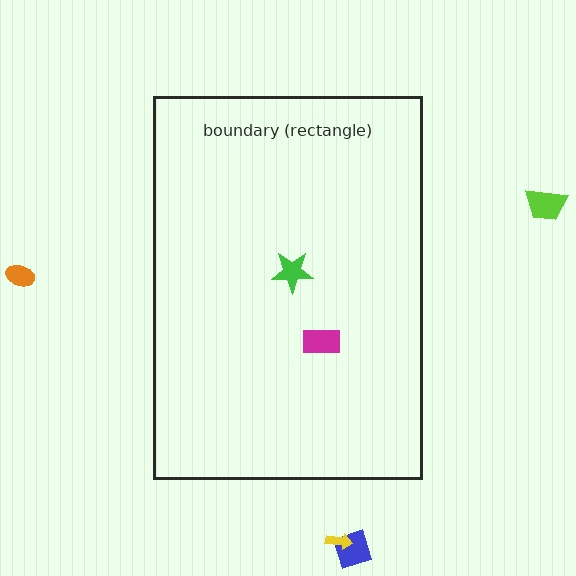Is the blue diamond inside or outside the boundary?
Outside.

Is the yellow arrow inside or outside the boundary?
Outside.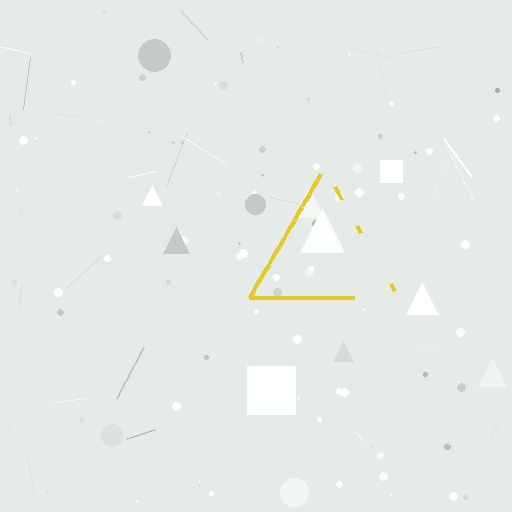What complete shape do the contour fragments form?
The contour fragments form a triangle.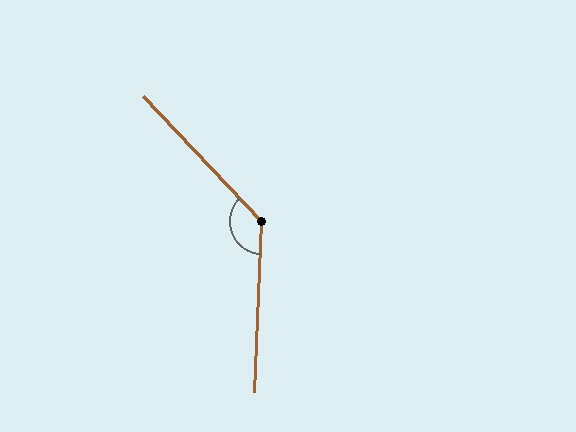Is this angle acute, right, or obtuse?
It is obtuse.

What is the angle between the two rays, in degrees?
Approximately 134 degrees.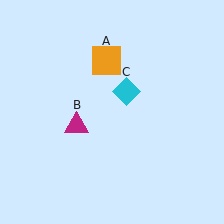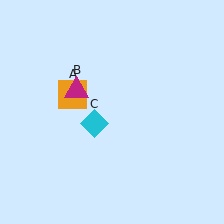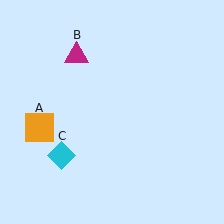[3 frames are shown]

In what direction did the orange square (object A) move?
The orange square (object A) moved down and to the left.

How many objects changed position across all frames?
3 objects changed position: orange square (object A), magenta triangle (object B), cyan diamond (object C).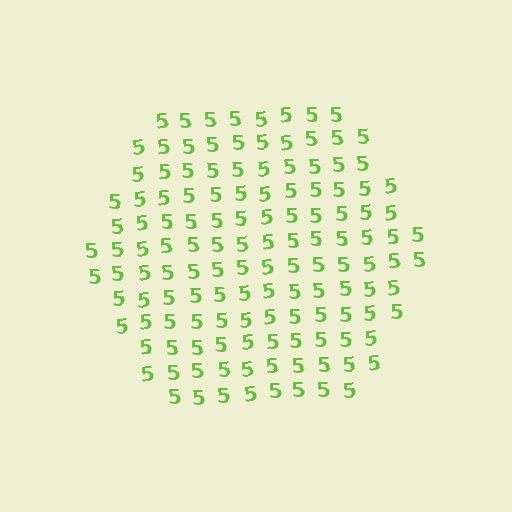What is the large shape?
The large shape is a hexagon.